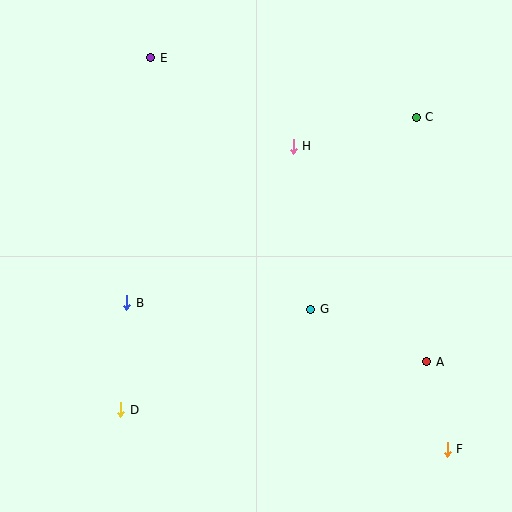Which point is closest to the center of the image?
Point G at (311, 309) is closest to the center.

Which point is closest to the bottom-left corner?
Point D is closest to the bottom-left corner.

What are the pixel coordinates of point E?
Point E is at (151, 58).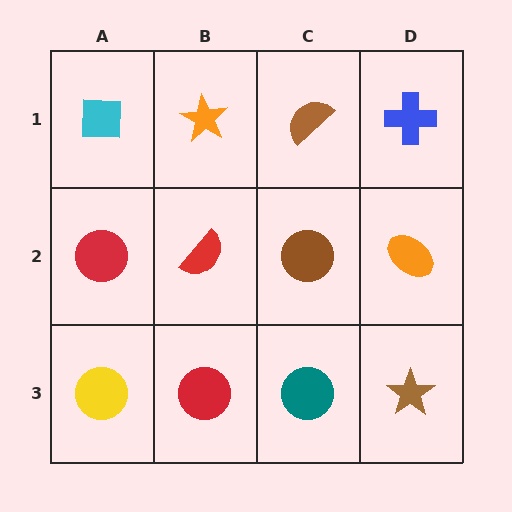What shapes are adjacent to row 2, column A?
A cyan square (row 1, column A), a yellow circle (row 3, column A), a red semicircle (row 2, column B).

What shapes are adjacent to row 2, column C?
A brown semicircle (row 1, column C), a teal circle (row 3, column C), a red semicircle (row 2, column B), an orange ellipse (row 2, column D).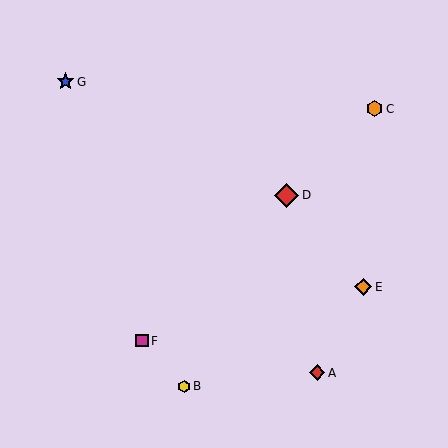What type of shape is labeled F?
Shape F is a magenta square.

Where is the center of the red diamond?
The center of the red diamond is at (317, 373).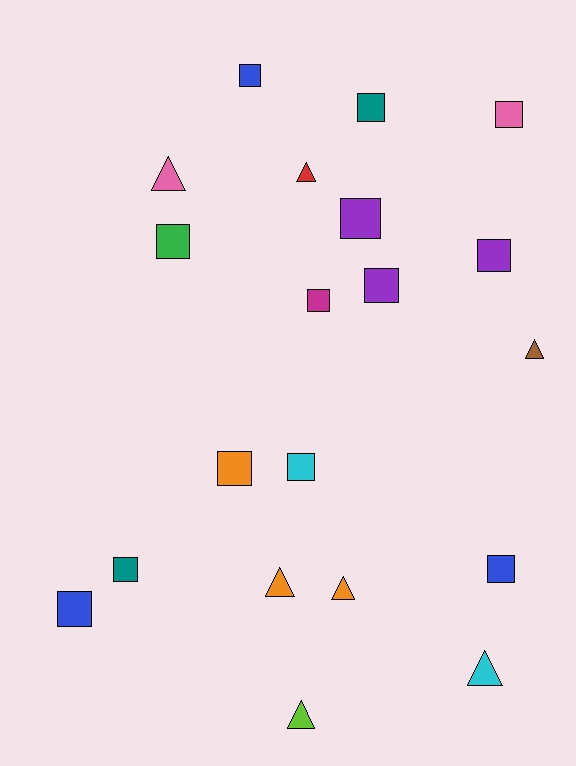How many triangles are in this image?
There are 7 triangles.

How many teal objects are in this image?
There are 2 teal objects.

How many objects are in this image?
There are 20 objects.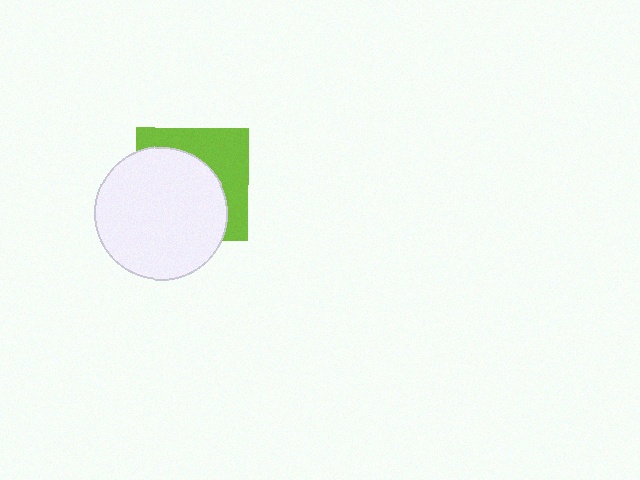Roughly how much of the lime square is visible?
A small part of it is visible (roughly 39%).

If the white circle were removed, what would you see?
You would see the complete lime square.